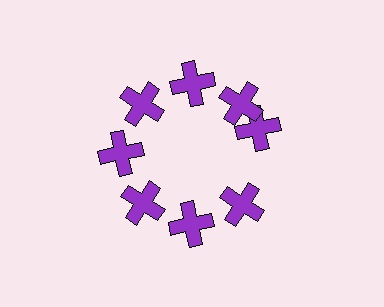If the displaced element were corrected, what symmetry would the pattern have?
It would have 8-fold rotational symmetry — the pattern would map onto itself every 45 degrees.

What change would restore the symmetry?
The symmetry would be restored by rotating it back into even spacing with its neighbors so that all 8 crosses sit at equal angles and equal distance from the center.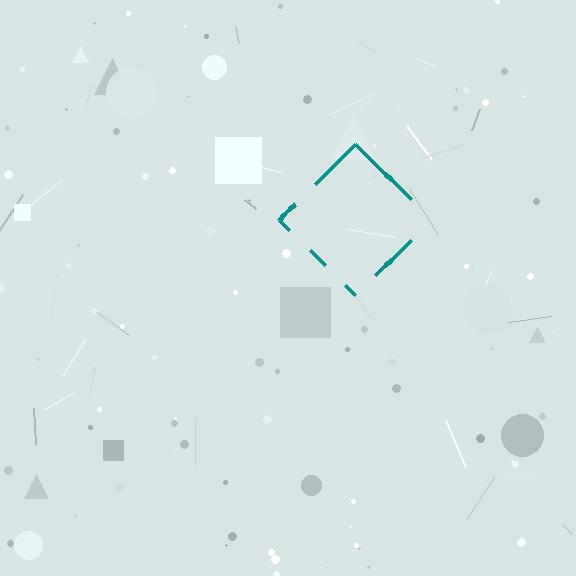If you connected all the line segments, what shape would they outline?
They would outline a diamond.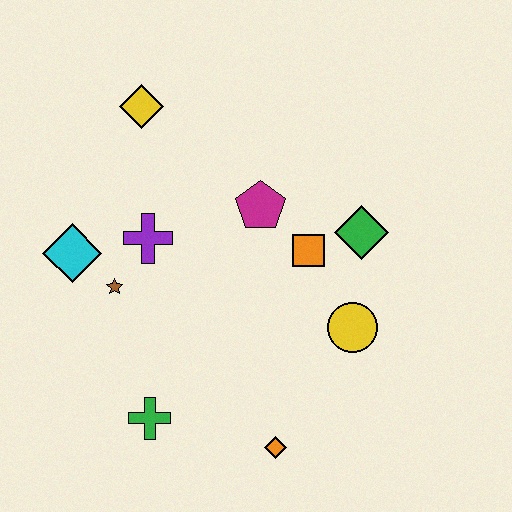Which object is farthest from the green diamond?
The cyan diamond is farthest from the green diamond.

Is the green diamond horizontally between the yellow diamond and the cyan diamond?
No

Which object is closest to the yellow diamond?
The purple cross is closest to the yellow diamond.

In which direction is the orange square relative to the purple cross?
The orange square is to the right of the purple cross.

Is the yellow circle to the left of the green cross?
No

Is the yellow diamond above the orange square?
Yes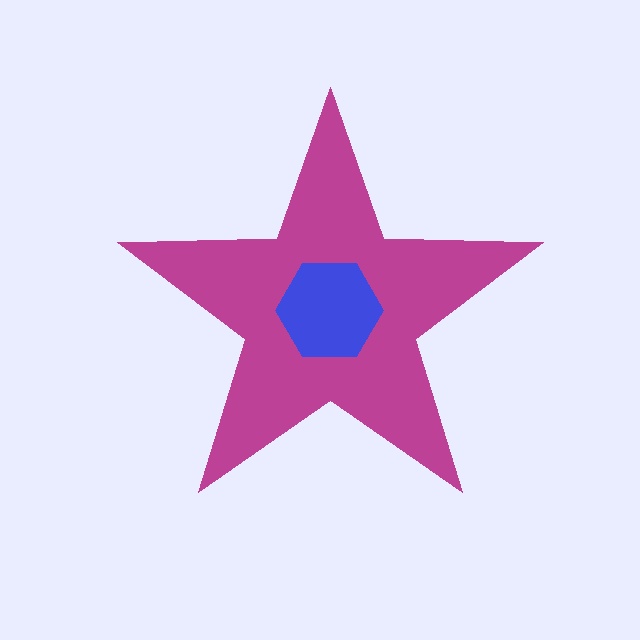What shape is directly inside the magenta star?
The blue hexagon.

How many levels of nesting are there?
2.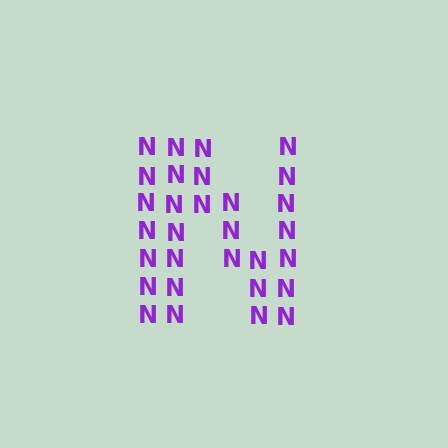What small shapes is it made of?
It is made of small letter N's.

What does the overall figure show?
The overall figure shows the letter N.